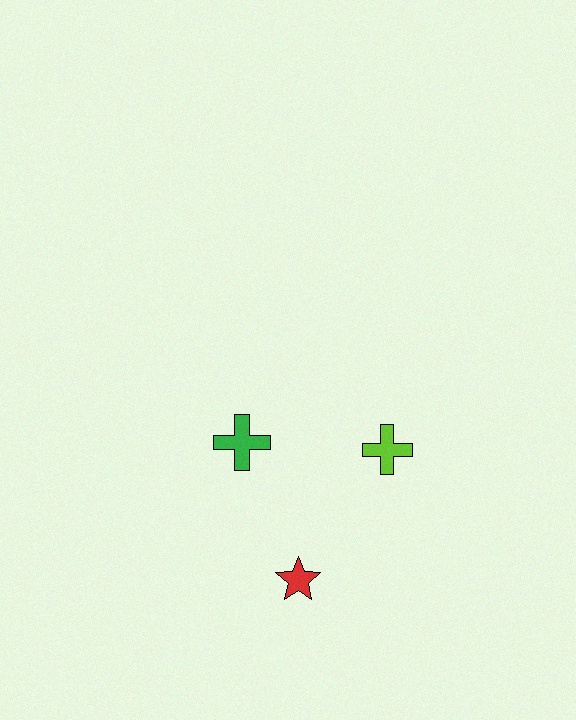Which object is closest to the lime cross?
The green cross is closest to the lime cross.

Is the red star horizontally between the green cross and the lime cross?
Yes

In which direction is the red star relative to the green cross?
The red star is below the green cross.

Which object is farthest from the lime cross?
The red star is farthest from the lime cross.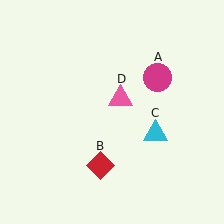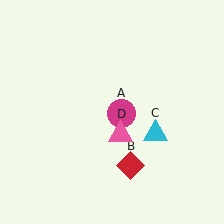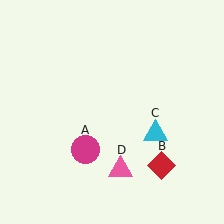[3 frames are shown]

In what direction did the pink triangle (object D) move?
The pink triangle (object D) moved down.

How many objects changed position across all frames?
3 objects changed position: magenta circle (object A), red diamond (object B), pink triangle (object D).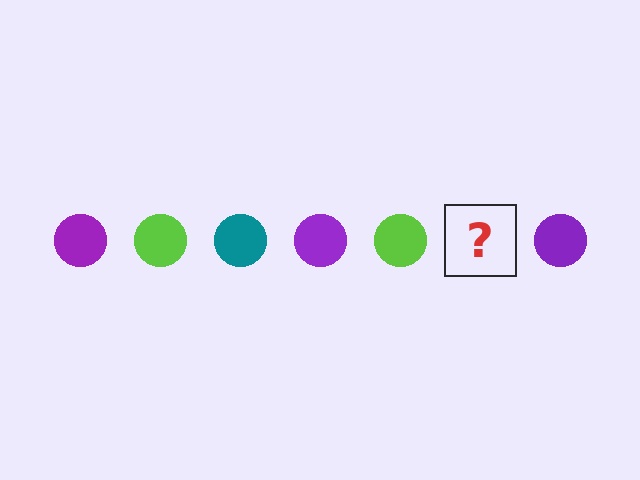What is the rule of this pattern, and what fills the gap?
The rule is that the pattern cycles through purple, lime, teal circles. The gap should be filled with a teal circle.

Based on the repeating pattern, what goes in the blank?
The blank should be a teal circle.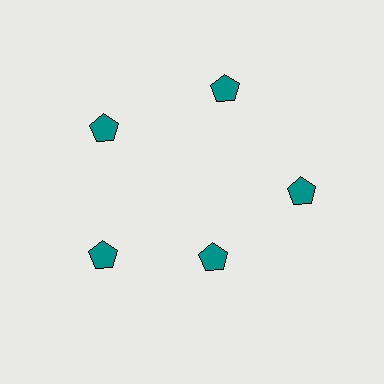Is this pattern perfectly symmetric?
No. The 5 teal pentagons are arranged in a ring, but one element near the 5 o'clock position is pulled inward toward the center, breaking the 5-fold rotational symmetry.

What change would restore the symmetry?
The symmetry would be restored by moving it outward, back onto the ring so that all 5 pentagons sit at equal angles and equal distance from the center.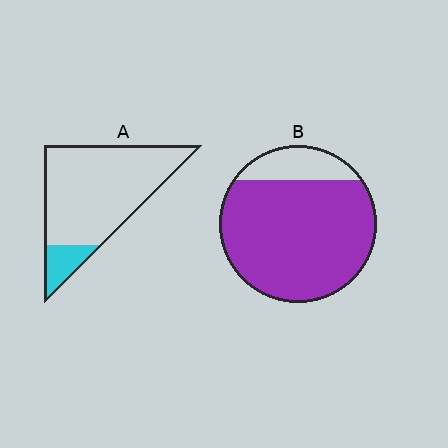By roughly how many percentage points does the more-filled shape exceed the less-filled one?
By roughly 70 percentage points (B over A).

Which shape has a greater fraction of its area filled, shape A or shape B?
Shape B.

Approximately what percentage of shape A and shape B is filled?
A is approximately 15% and B is approximately 85%.